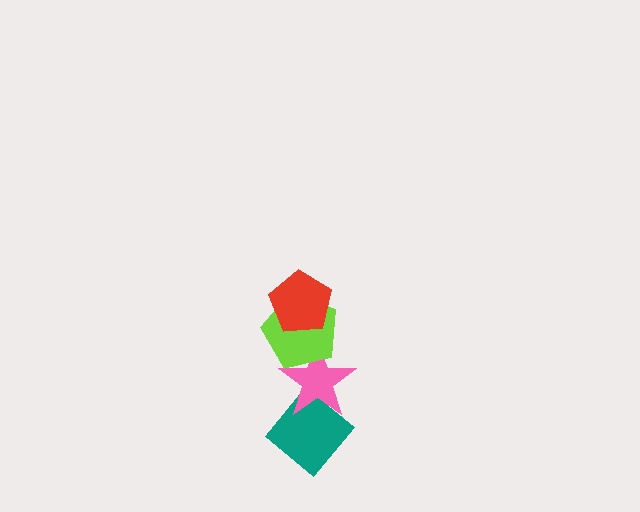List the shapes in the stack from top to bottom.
From top to bottom: the red pentagon, the lime pentagon, the pink star, the teal diamond.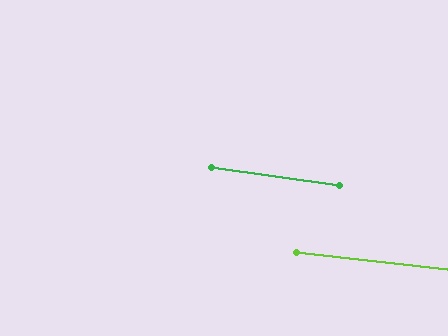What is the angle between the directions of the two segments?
Approximately 2 degrees.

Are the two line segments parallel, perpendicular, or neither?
Parallel — their directions differ by only 1.8°.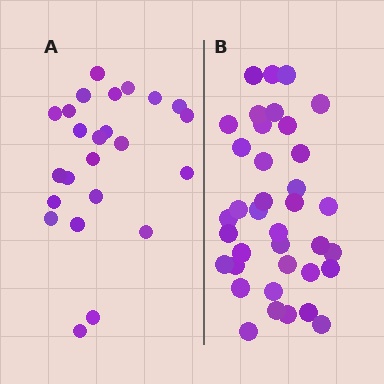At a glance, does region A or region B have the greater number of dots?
Region B (the right region) has more dots.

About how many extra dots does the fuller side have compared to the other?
Region B has approximately 15 more dots than region A.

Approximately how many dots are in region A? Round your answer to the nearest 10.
About 20 dots. (The exact count is 24, which rounds to 20.)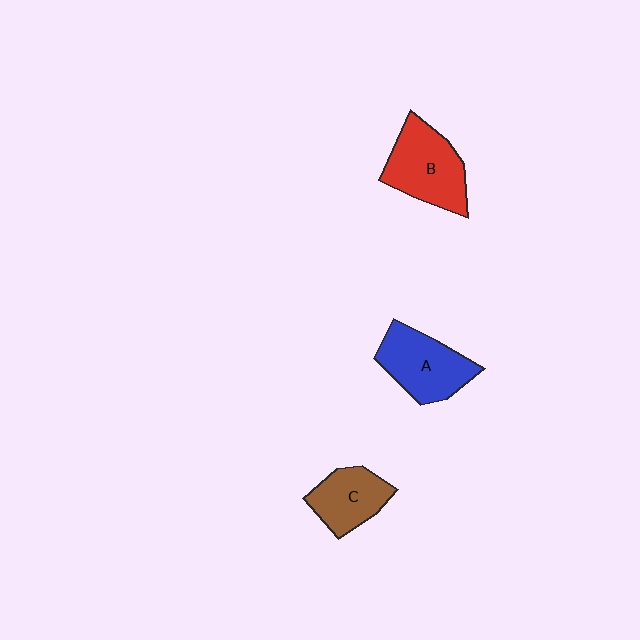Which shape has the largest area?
Shape B (red).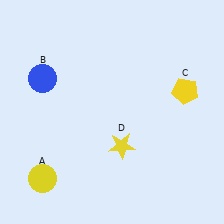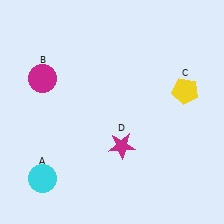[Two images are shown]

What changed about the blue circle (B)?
In Image 1, B is blue. In Image 2, it changed to magenta.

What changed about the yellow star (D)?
In Image 1, D is yellow. In Image 2, it changed to magenta.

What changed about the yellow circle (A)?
In Image 1, A is yellow. In Image 2, it changed to cyan.